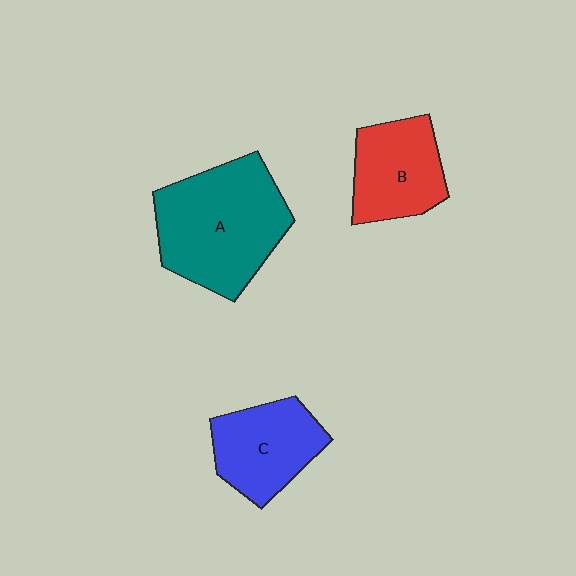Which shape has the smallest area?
Shape B (red).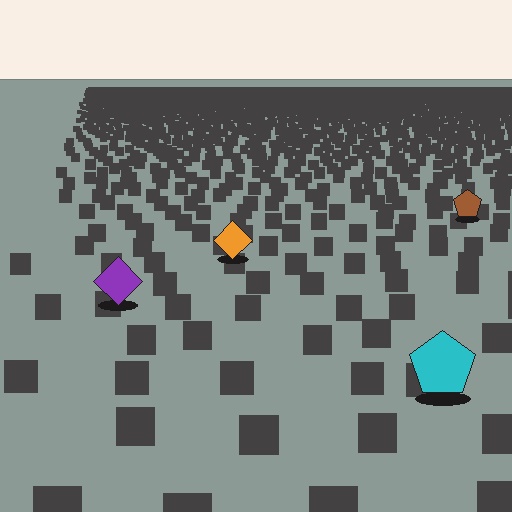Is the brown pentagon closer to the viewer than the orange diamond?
No. The orange diamond is closer — you can tell from the texture gradient: the ground texture is coarser near it.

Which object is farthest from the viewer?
The brown pentagon is farthest from the viewer. It appears smaller and the ground texture around it is denser.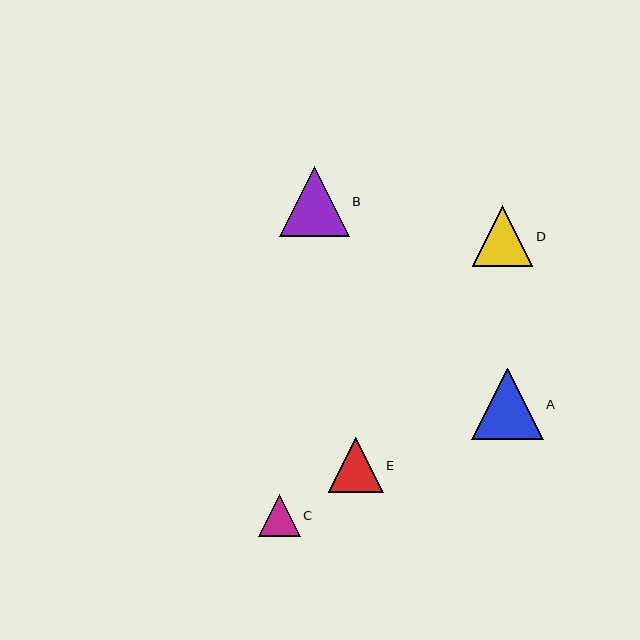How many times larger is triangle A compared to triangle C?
Triangle A is approximately 1.7 times the size of triangle C.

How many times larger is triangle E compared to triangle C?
Triangle E is approximately 1.3 times the size of triangle C.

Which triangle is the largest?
Triangle A is the largest with a size of approximately 72 pixels.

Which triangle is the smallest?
Triangle C is the smallest with a size of approximately 42 pixels.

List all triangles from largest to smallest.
From largest to smallest: A, B, D, E, C.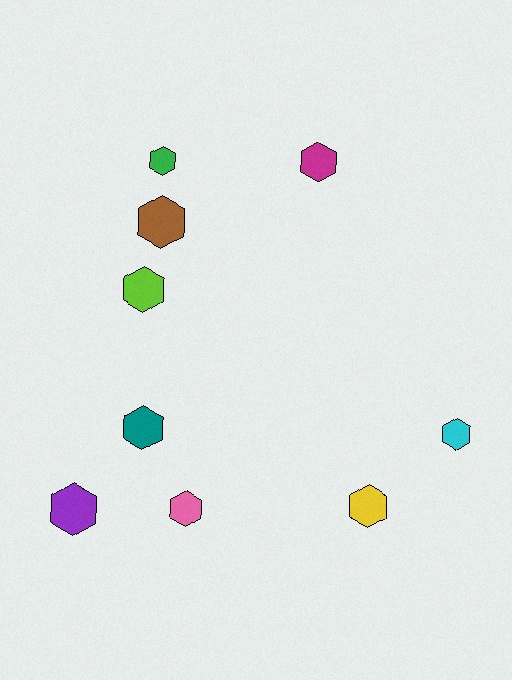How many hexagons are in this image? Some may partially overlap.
There are 9 hexagons.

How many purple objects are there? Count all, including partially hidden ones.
There is 1 purple object.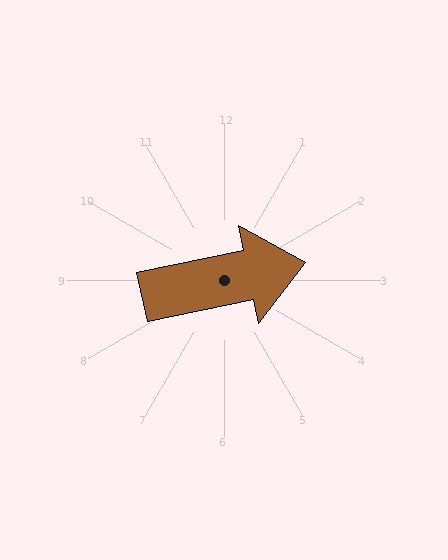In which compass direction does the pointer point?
East.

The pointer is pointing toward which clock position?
Roughly 3 o'clock.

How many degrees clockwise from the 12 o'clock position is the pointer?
Approximately 78 degrees.